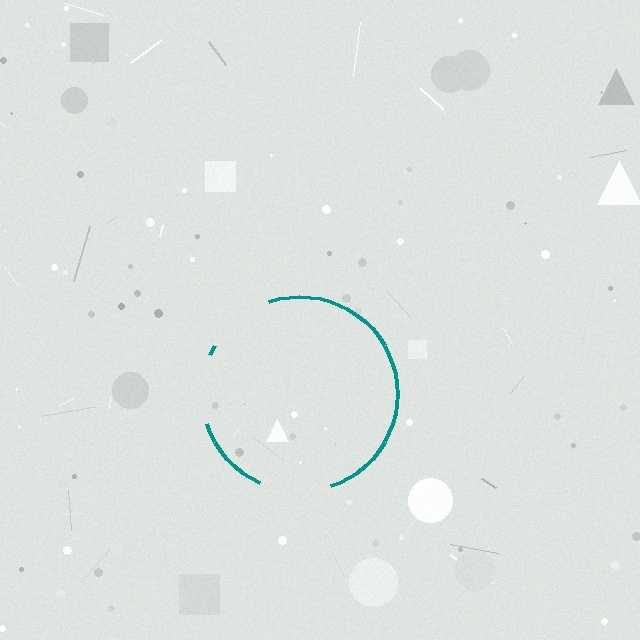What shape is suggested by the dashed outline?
The dashed outline suggests a circle.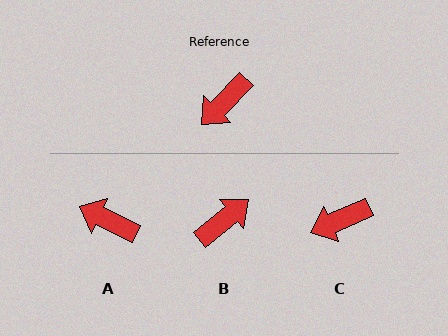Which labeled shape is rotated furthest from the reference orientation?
B, about 173 degrees away.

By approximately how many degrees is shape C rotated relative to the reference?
Approximately 22 degrees clockwise.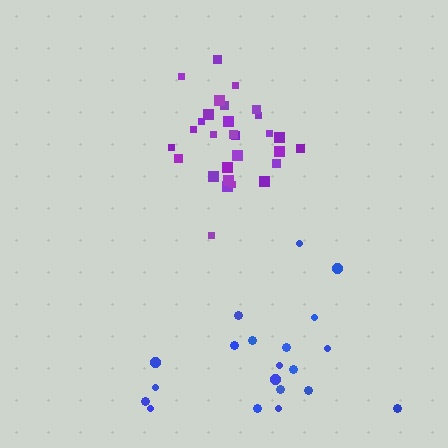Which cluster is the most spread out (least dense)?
Blue.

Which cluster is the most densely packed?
Purple.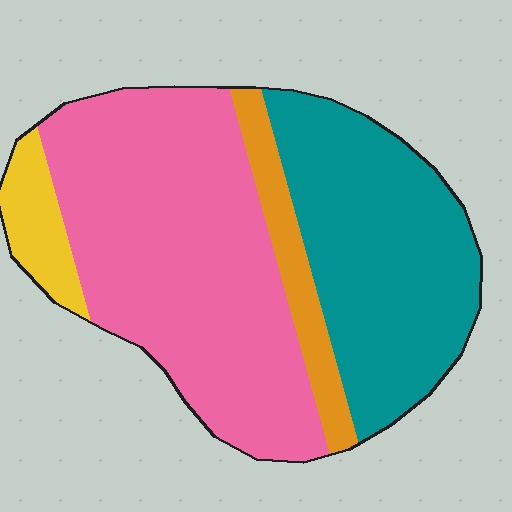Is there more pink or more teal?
Pink.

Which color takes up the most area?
Pink, at roughly 50%.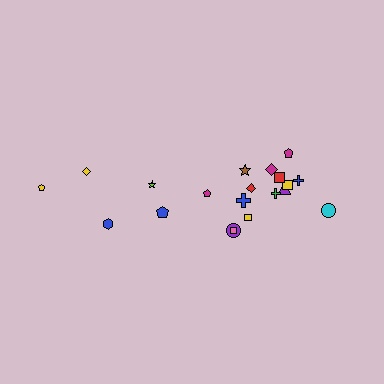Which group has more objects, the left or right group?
The right group.